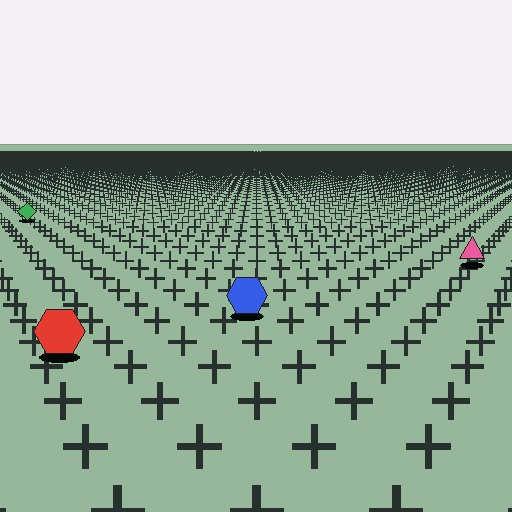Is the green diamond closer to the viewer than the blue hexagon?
No. The blue hexagon is closer — you can tell from the texture gradient: the ground texture is coarser near it.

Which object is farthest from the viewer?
The green diamond is farthest from the viewer. It appears smaller and the ground texture around it is denser.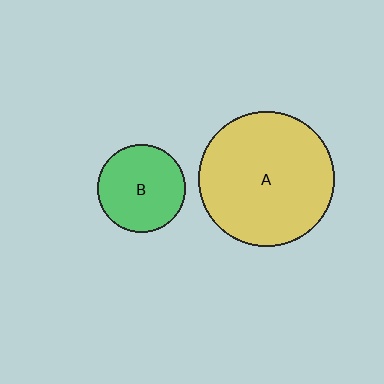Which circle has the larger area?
Circle A (yellow).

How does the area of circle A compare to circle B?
Approximately 2.3 times.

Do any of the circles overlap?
No, none of the circles overlap.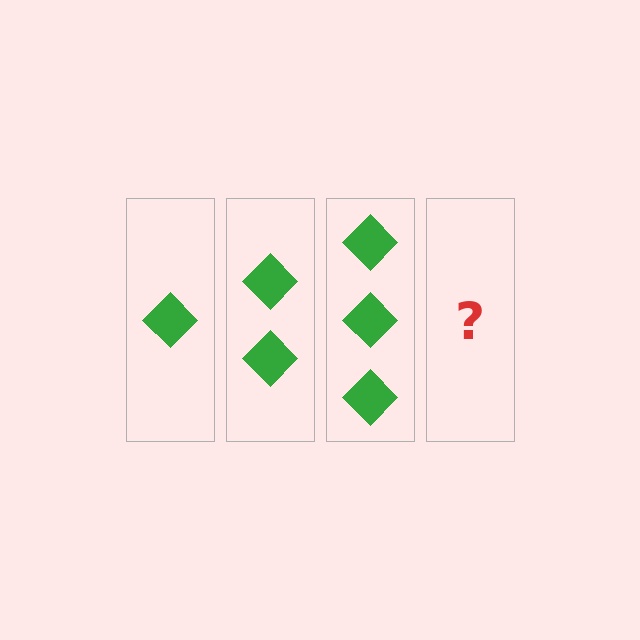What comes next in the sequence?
The next element should be 4 diamonds.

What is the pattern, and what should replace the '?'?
The pattern is that each step adds one more diamond. The '?' should be 4 diamonds.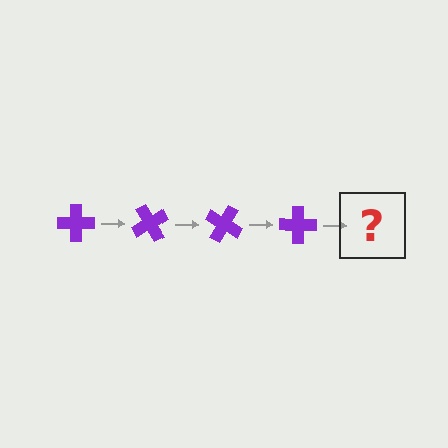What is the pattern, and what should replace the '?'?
The pattern is that the cross rotates 60 degrees each step. The '?' should be a purple cross rotated 240 degrees.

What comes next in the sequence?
The next element should be a purple cross rotated 240 degrees.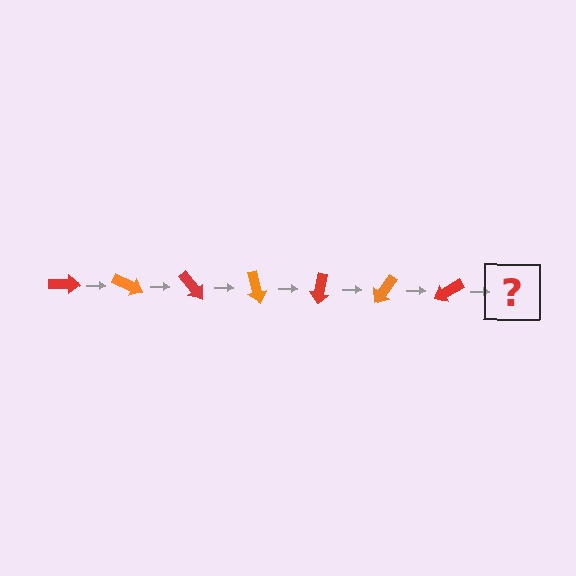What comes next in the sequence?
The next element should be an orange arrow, rotated 175 degrees from the start.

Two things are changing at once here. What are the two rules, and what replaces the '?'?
The two rules are that it rotates 25 degrees each step and the color cycles through red and orange. The '?' should be an orange arrow, rotated 175 degrees from the start.